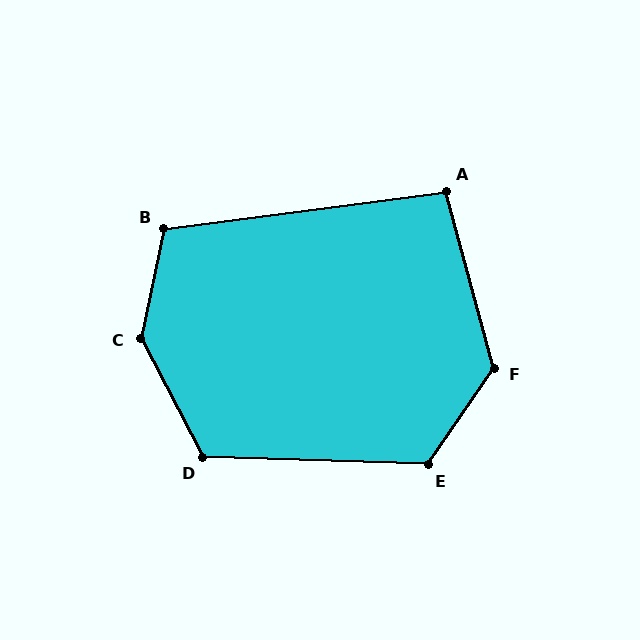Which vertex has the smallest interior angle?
A, at approximately 97 degrees.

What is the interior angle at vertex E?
Approximately 123 degrees (obtuse).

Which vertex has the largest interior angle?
C, at approximately 140 degrees.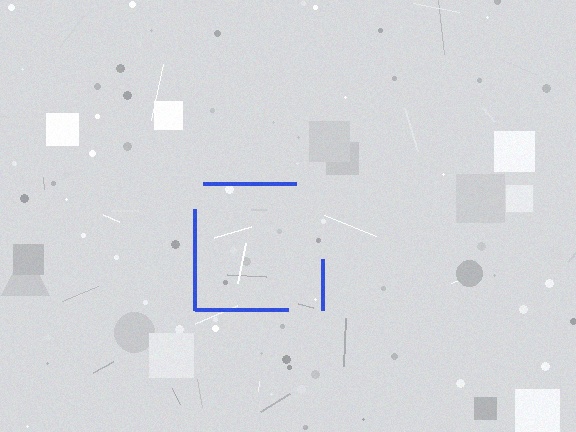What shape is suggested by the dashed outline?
The dashed outline suggests a square.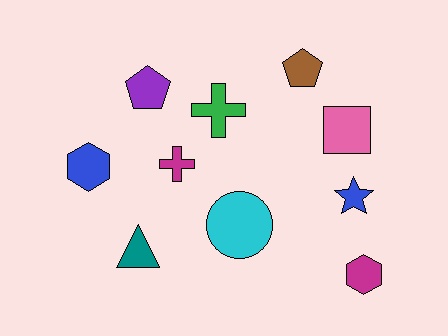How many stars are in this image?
There is 1 star.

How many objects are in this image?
There are 10 objects.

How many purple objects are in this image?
There is 1 purple object.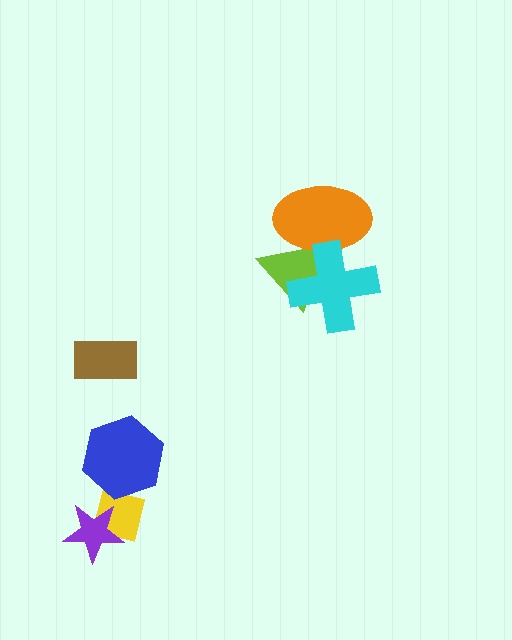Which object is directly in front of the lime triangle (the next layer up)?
The orange ellipse is directly in front of the lime triangle.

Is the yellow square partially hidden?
Yes, it is partially covered by another shape.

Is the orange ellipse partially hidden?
Yes, it is partially covered by another shape.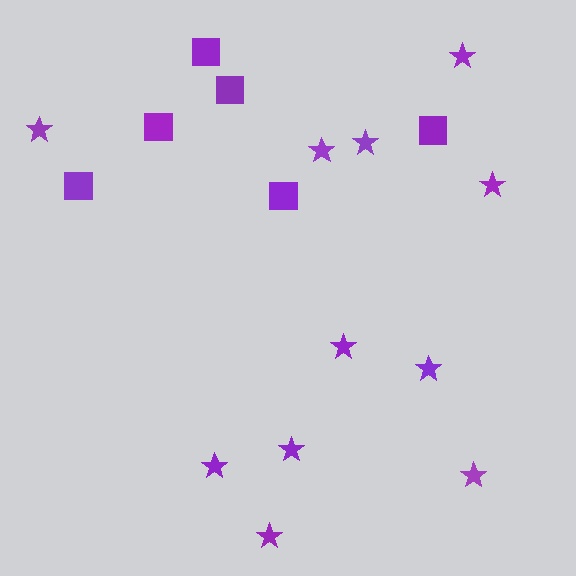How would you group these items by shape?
There are 2 groups: one group of stars (11) and one group of squares (6).